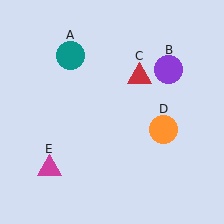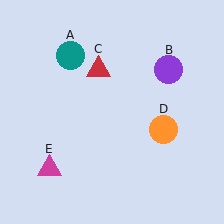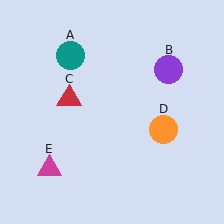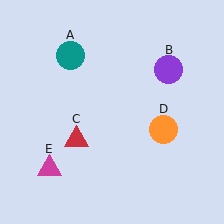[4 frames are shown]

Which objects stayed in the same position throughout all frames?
Teal circle (object A) and purple circle (object B) and orange circle (object D) and magenta triangle (object E) remained stationary.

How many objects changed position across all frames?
1 object changed position: red triangle (object C).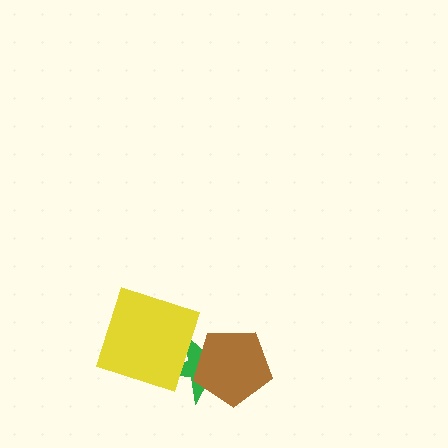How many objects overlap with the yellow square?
1 object overlaps with the yellow square.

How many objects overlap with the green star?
2 objects overlap with the green star.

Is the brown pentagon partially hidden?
No, no other shape covers it.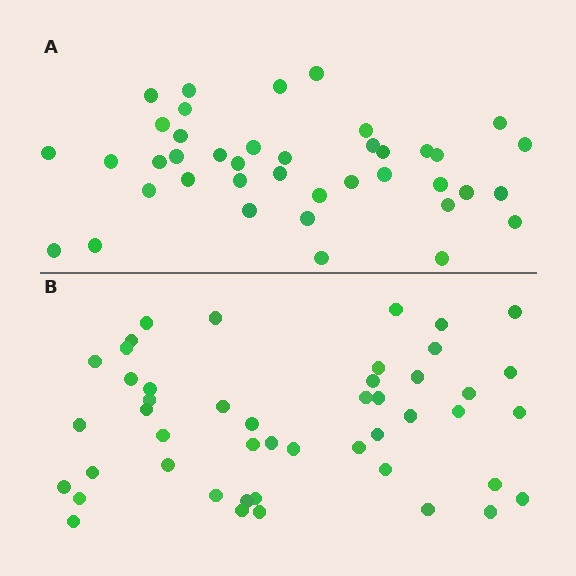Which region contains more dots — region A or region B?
Region B (the bottom region) has more dots.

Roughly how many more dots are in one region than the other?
Region B has roughly 8 or so more dots than region A.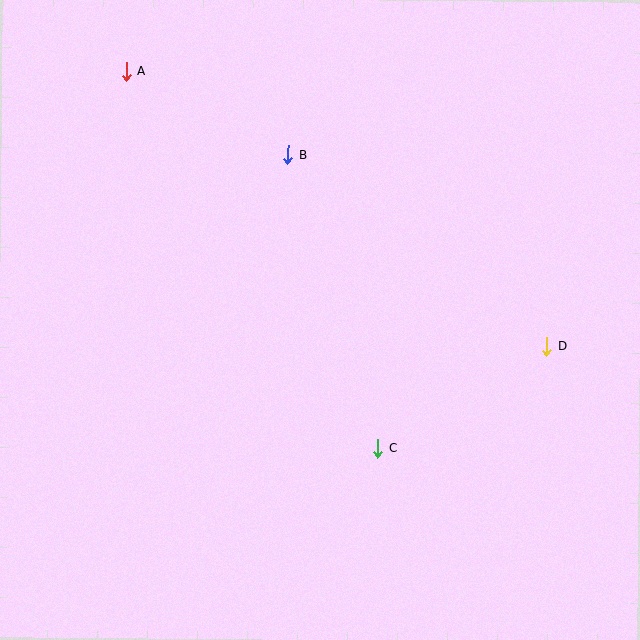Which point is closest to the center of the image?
Point C at (378, 448) is closest to the center.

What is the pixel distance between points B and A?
The distance between B and A is 182 pixels.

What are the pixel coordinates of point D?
Point D is at (547, 346).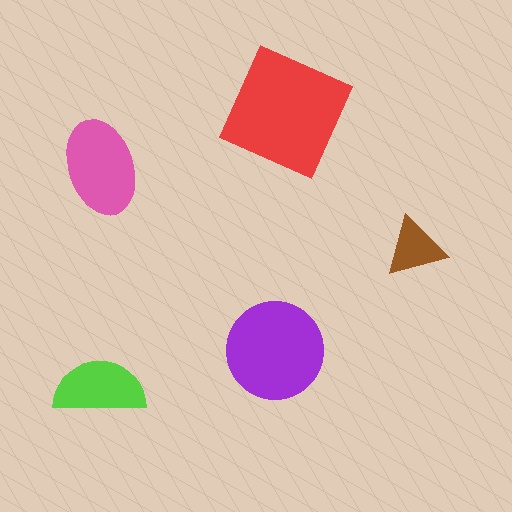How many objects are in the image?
There are 5 objects in the image.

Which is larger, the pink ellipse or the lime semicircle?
The pink ellipse.